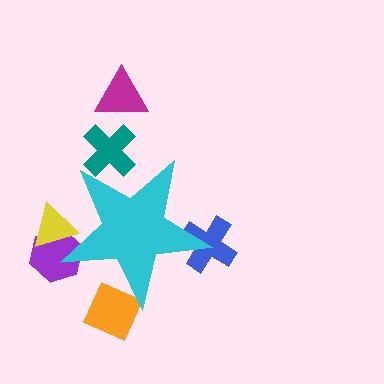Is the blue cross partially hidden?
Yes, the blue cross is partially hidden behind the cyan star.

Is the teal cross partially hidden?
Yes, the teal cross is partially hidden behind the cyan star.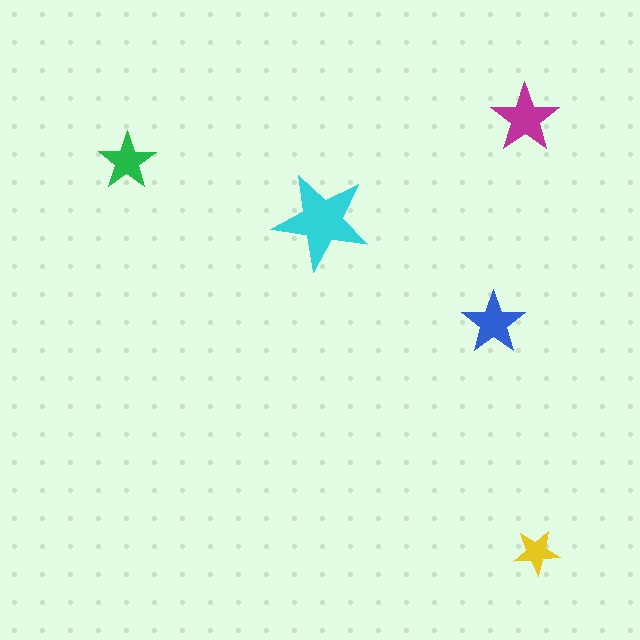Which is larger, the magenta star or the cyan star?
The cyan one.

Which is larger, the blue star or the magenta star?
The magenta one.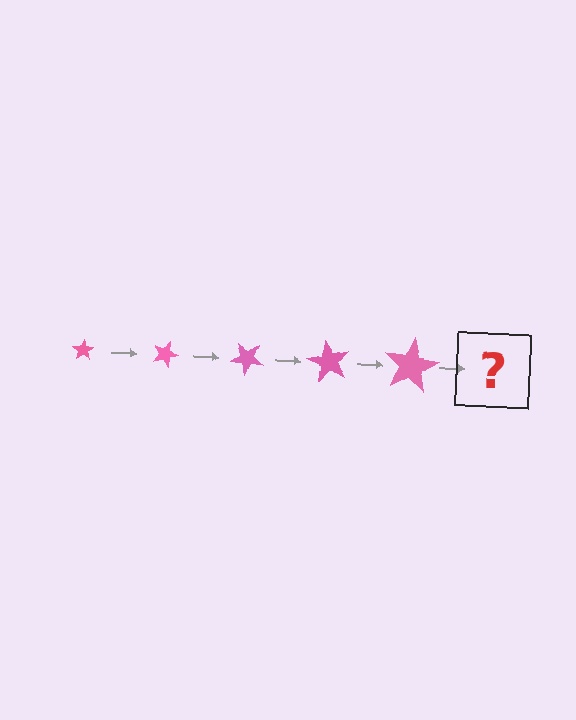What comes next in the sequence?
The next element should be a star, larger than the previous one and rotated 100 degrees from the start.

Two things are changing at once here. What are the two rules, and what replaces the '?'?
The two rules are that the star grows larger each step and it rotates 20 degrees each step. The '?' should be a star, larger than the previous one and rotated 100 degrees from the start.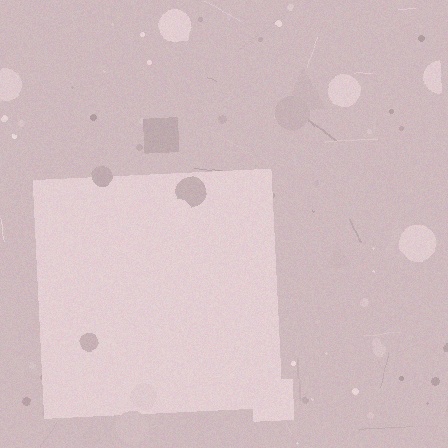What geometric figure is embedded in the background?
A square is embedded in the background.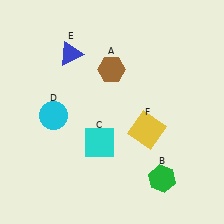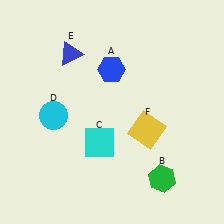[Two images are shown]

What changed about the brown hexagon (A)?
In Image 1, A is brown. In Image 2, it changed to blue.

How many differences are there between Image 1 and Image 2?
There is 1 difference between the two images.